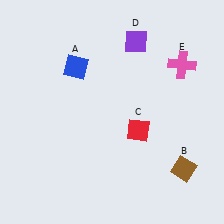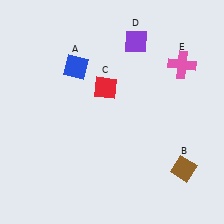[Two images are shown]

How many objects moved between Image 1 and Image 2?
1 object moved between the two images.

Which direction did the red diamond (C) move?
The red diamond (C) moved up.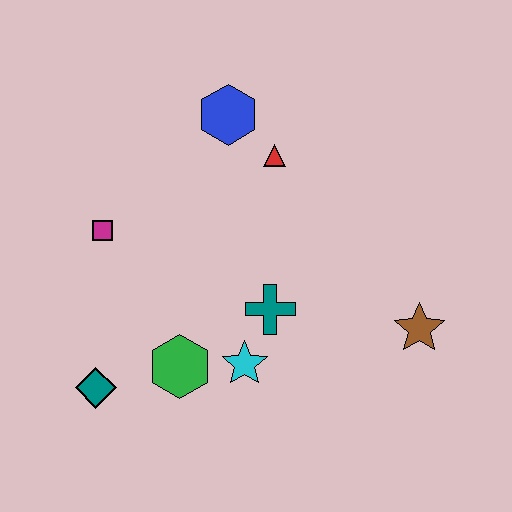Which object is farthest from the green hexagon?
The blue hexagon is farthest from the green hexagon.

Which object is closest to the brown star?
The teal cross is closest to the brown star.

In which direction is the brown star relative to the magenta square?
The brown star is to the right of the magenta square.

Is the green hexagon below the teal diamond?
No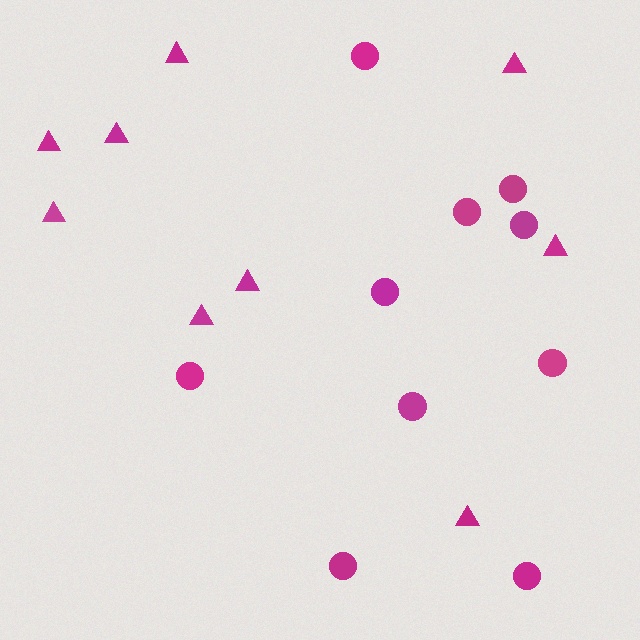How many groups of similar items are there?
There are 2 groups: one group of circles (10) and one group of triangles (9).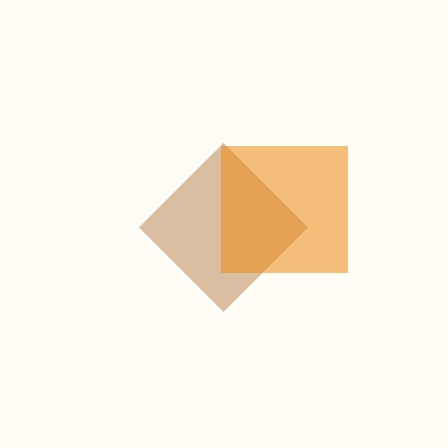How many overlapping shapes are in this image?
There are 2 overlapping shapes in the image.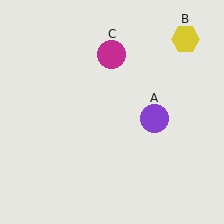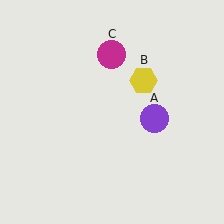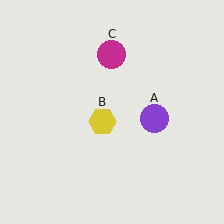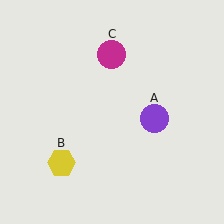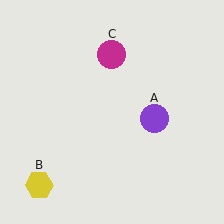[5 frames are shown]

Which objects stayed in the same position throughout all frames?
Purple circle (object A) and magenta circle (object C) remained stationary.